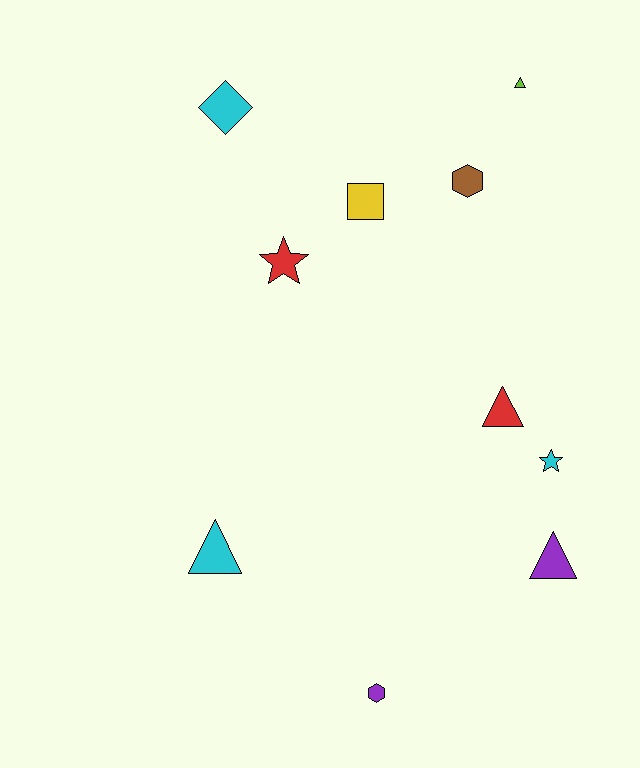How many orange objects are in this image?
There are no orange objects.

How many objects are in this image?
There are 10 objects.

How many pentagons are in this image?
There are no pentagons.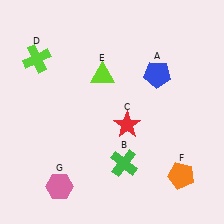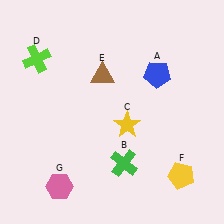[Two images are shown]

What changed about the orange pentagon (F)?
In Image 1, F is orange. In Image 2, it changed to yellow.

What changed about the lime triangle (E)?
In Image 1, E is lime. In Image 2, it changed to brown.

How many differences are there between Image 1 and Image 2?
There are 3 differences between the two images.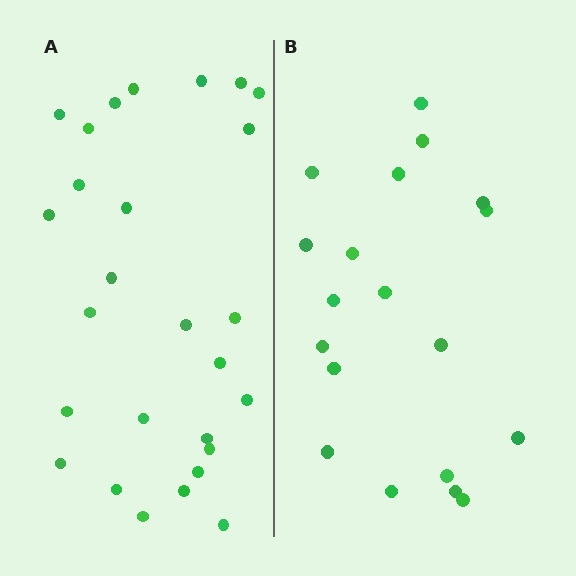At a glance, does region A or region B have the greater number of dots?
Region A (the left region) has more dots.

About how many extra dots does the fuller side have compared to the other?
Region A has roughly 8 or so more dots than region B.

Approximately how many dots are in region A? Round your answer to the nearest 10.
About 30 dots. (The exact count is 27, which rounds to 30.)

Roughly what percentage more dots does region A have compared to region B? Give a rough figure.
About 40% more.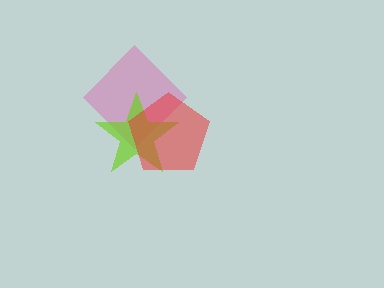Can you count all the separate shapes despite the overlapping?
Yes, there are 3 separate shapes.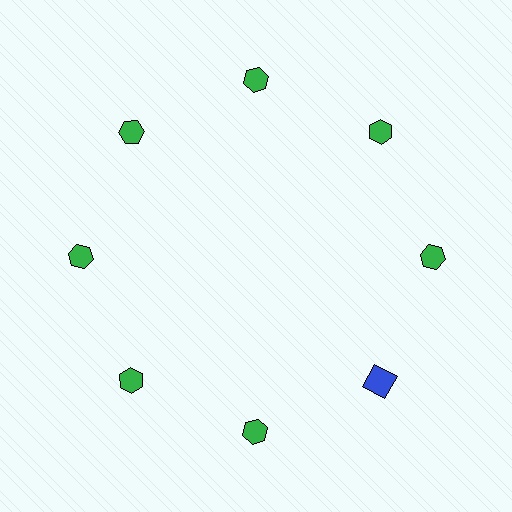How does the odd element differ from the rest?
It differs in both color (blue instead of green) and shape (square instead of hexagon).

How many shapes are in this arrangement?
There are 8 shapes arranged in a ring pattern.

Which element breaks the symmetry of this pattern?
The blue square at roughly the 4 o'clock position breaks the symmetry. All other shapes are green hexagons.